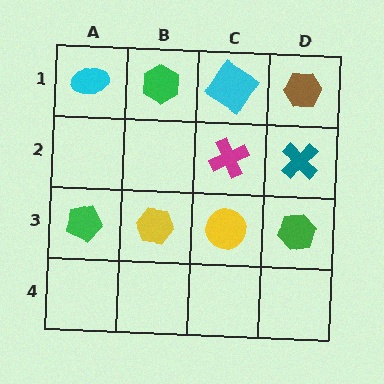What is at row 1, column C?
A cyan diamond.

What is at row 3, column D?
A green hexagon.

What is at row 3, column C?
A yellow circle.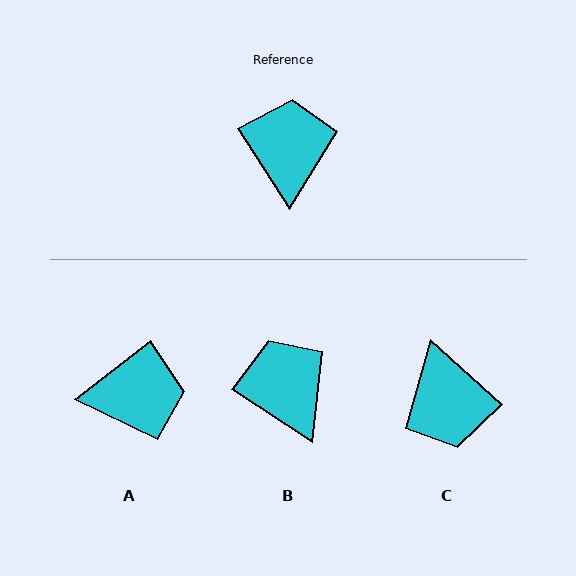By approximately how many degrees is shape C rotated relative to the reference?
Approximately 165 degrees clockwise.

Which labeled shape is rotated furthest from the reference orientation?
C, about 165 degrees away.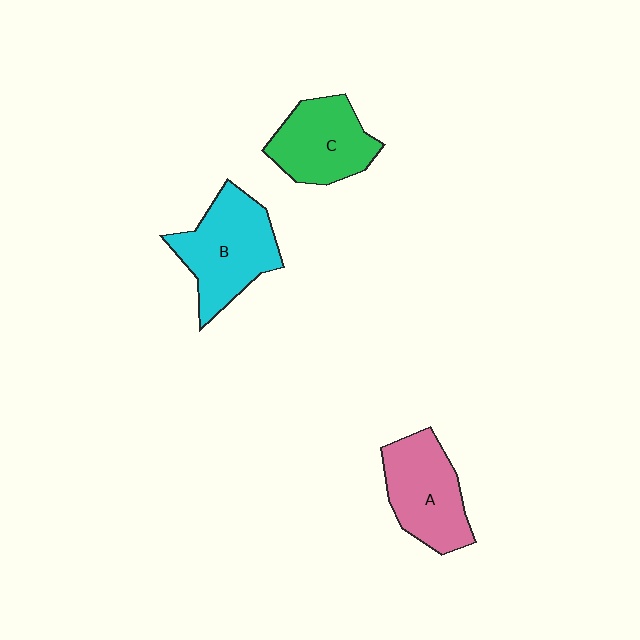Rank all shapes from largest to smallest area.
From largest to smallest: B (cyan), A (pink), C (green).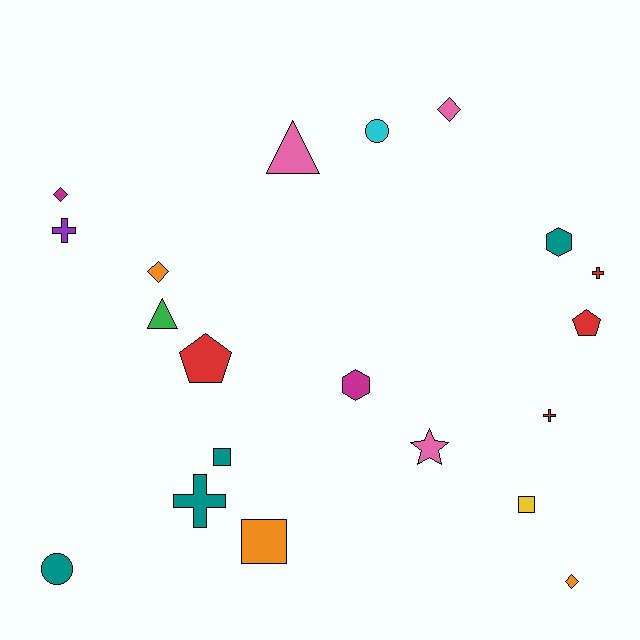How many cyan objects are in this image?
There is 1 cyan object.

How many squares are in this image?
There are 3 squares.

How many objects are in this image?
There are 20 objects.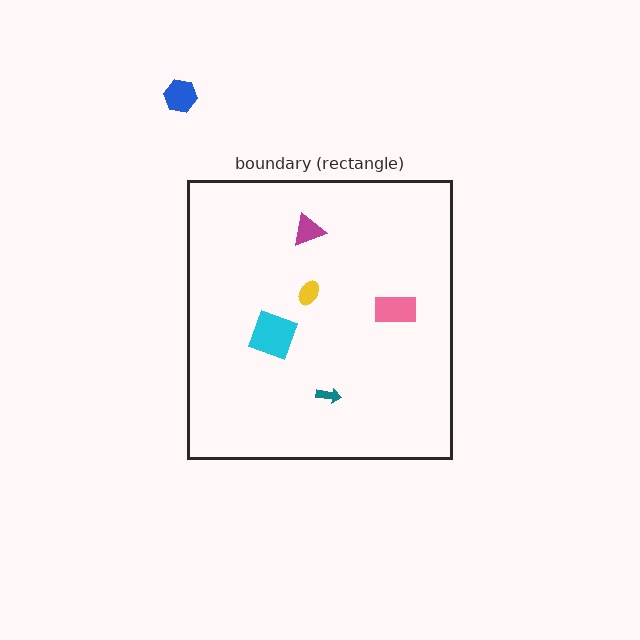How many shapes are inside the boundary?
5 inside, 1 outside.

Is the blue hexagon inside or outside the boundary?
Outside.